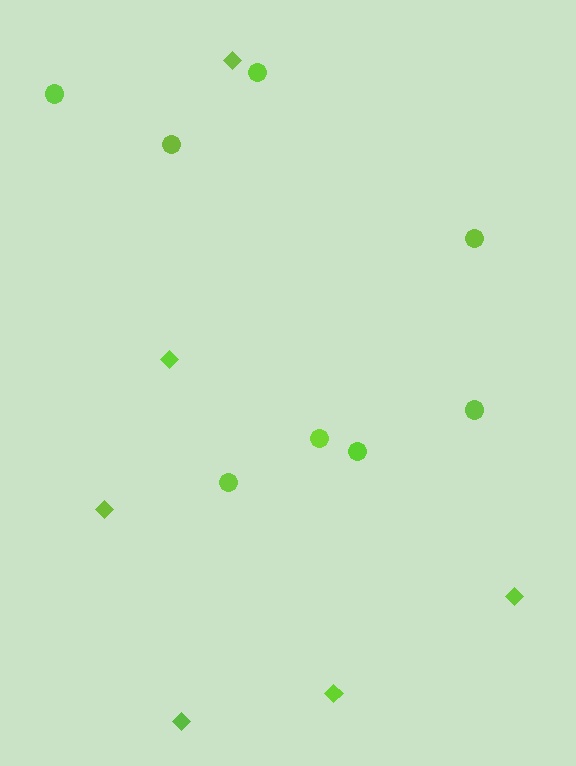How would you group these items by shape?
There are 2 groups: one group of circles (8) and one group of diamonds (6).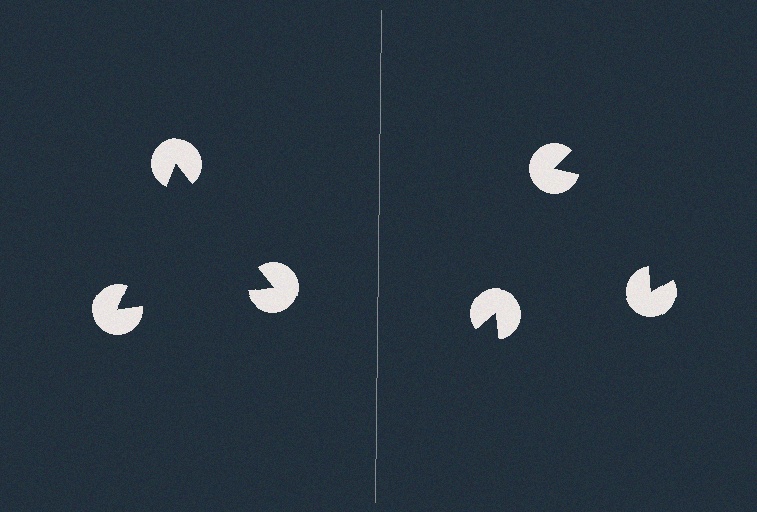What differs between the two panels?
The pac-man discs are positioned identically on both sides; only the wedge orientations differ. On the left they align to a triangle; on the right they are misaligned.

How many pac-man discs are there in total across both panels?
6 — 3 on each side.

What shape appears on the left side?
An illusory triangle.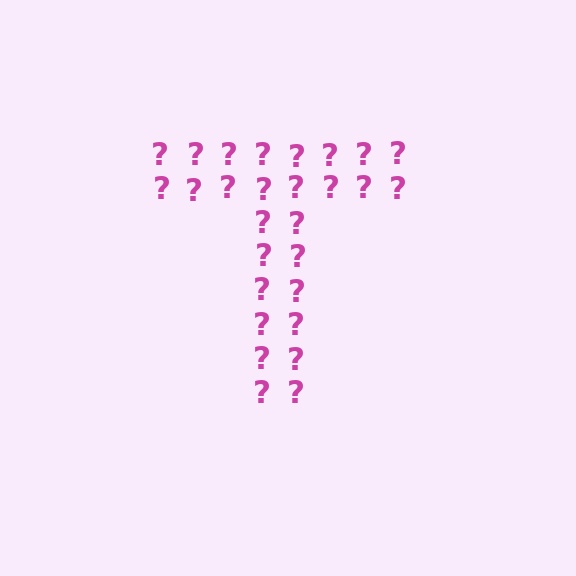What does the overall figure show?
The overall figure shows the letter T.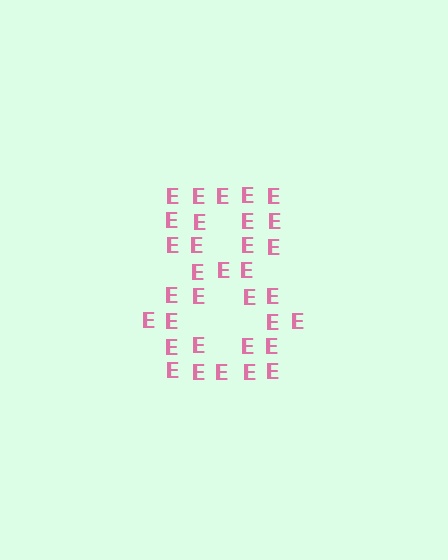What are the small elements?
The small elements are letter E's.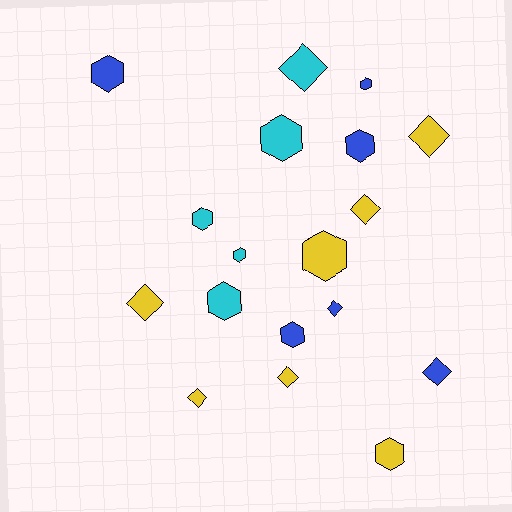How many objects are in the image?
There are 18 objects.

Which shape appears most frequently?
Hexagon, with 10 objects.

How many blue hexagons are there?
There are 4 blue hexagons.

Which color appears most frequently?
Yellow, with 7 objects.